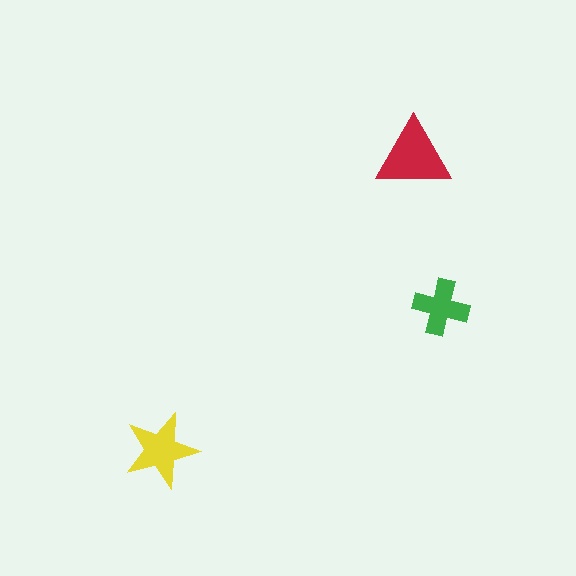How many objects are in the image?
There are 3 objects in the image.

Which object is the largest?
The red triangle.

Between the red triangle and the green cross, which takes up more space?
The red triangle.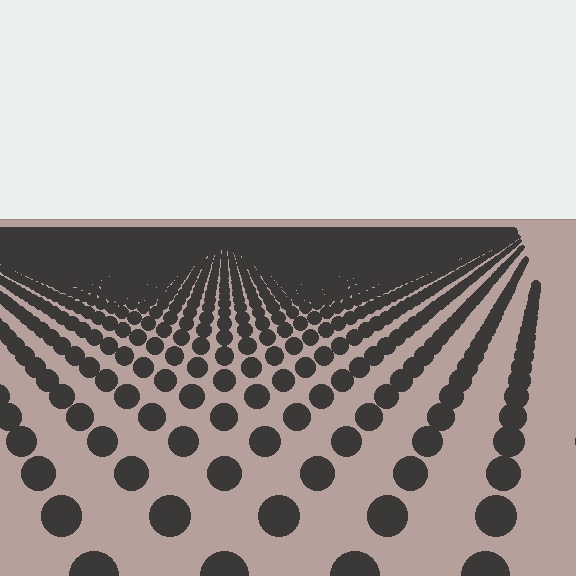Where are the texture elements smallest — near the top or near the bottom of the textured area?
Near the top.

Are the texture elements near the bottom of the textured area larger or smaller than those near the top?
Larger. Near the bottom, elements are closer to the viewer and appear at a bigger on-screen size.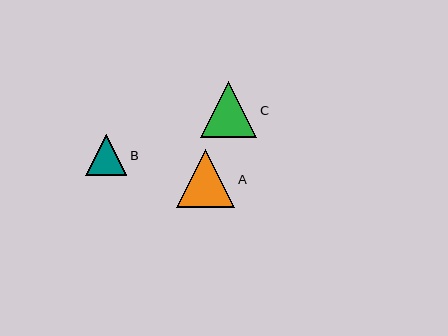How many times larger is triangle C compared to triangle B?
Triangle C is approximately 1.4 times the size of triangle B.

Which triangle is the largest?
Triangle A is the largest with a size of approximately 58 pixels.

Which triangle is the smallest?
Triangle B is the smallest with a size of approximately 41 pixels.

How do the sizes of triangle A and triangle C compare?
Triangle A and triangle C are approximately the same size.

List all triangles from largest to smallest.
From largest to smallest: A, C, B.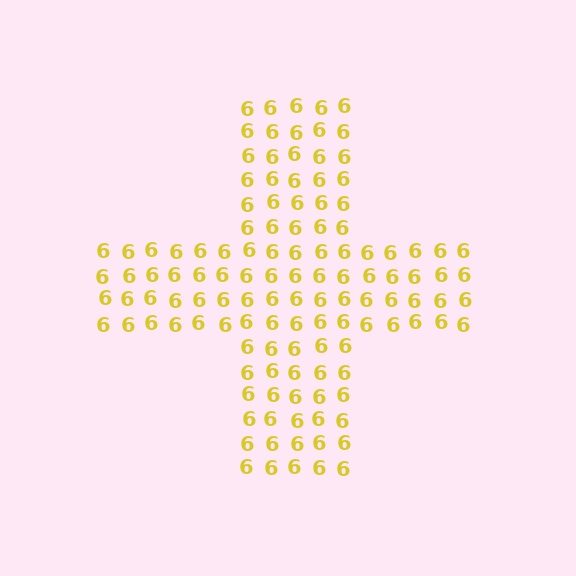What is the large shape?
The large shape is a cross.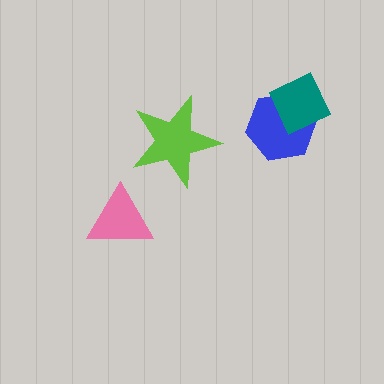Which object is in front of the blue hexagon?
The teal diamond is in front of the blue hexagon.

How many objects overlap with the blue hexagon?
1 object overlaps with the blue hexagon.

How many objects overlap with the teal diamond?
1 object overlaps with the teal diamond.